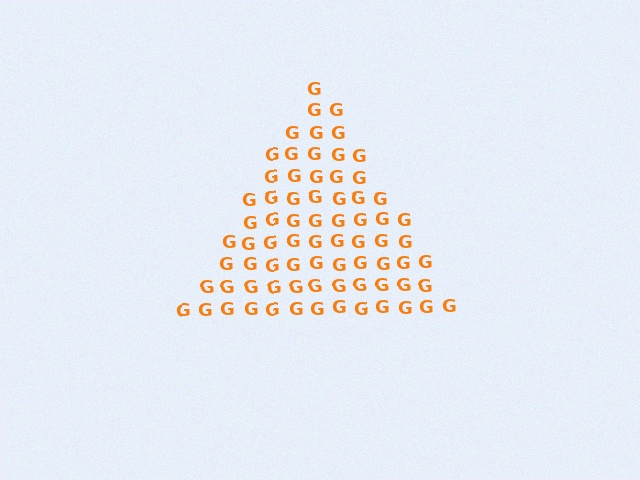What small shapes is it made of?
It is made of small letter G's.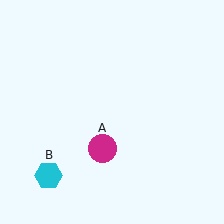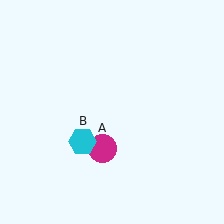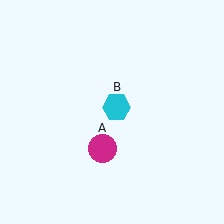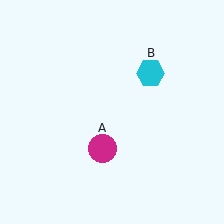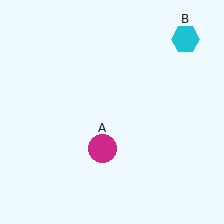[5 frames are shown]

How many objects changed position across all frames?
1 object changed position: cyan hexagon (object B).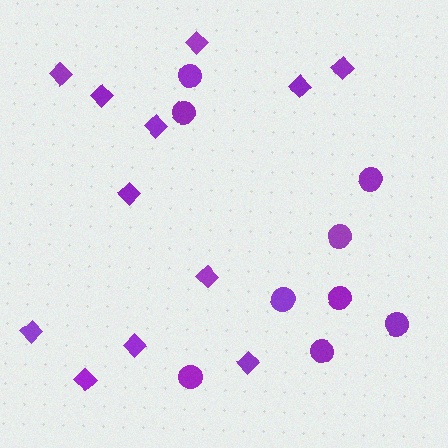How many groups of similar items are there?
There are 2 groups: one group of circles (9) and one group of diamonds (12).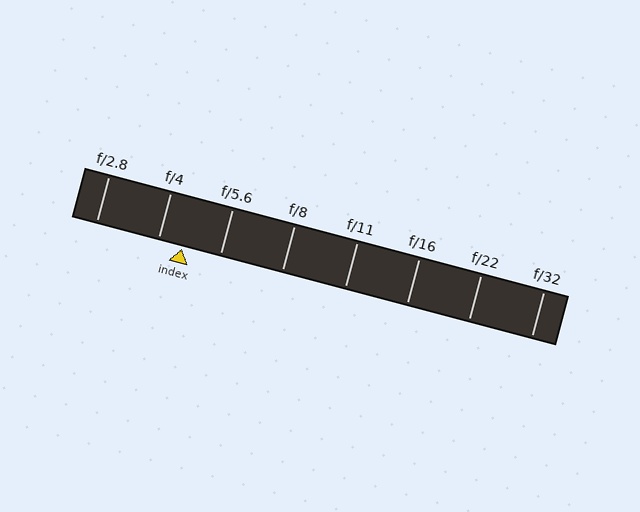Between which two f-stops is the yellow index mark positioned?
The index mark is between f/4 and f/5.6.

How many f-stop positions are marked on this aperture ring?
There are 8 f-stop positions marked.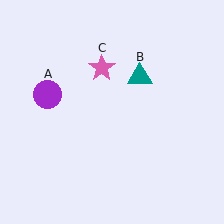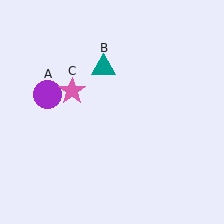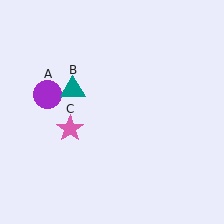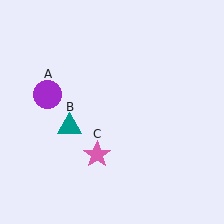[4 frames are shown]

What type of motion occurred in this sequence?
The teal triangle (object B), pink star (object C) rotated counterclockwise around the center of the scene.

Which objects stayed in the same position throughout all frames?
Purple circle (object A) remained stationary.